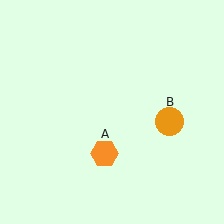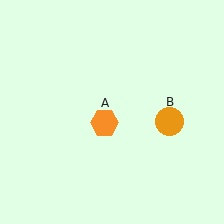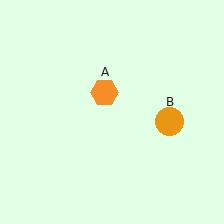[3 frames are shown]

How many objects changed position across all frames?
1 object changed position: orange hexagon (object A).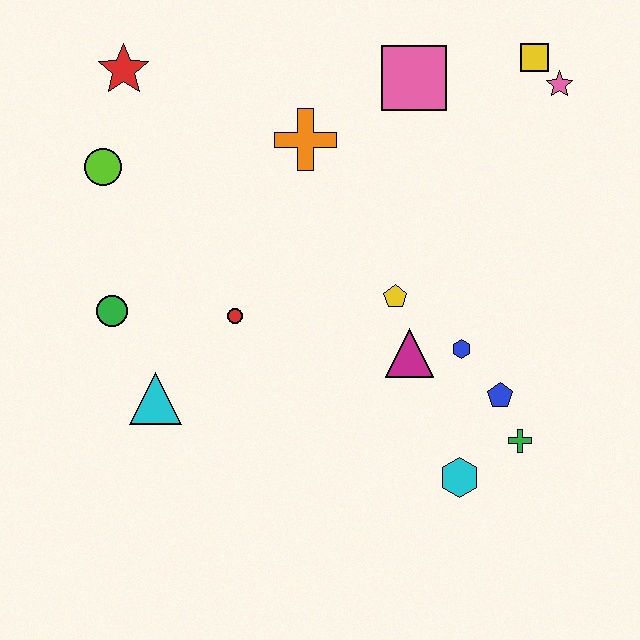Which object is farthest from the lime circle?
The green cross is farthest from the lime circle.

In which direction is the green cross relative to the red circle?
The green cross is to the right of the red circle.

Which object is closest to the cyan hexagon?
The green cross is closest to the cyan hexagon.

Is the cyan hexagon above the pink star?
No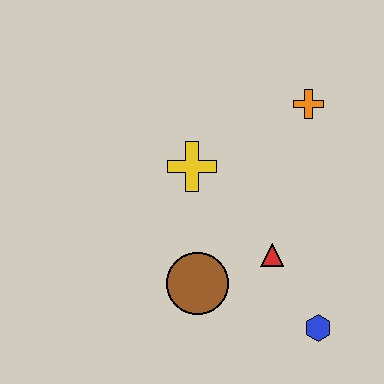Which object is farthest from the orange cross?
The blue hexagon is farthest from the orange cross.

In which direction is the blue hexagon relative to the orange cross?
The blue hexagon is below the orange cross.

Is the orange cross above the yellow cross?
Yes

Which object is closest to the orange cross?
The yellow cross is closest to the orange cross.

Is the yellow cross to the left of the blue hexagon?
Yes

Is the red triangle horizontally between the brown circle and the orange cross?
Yes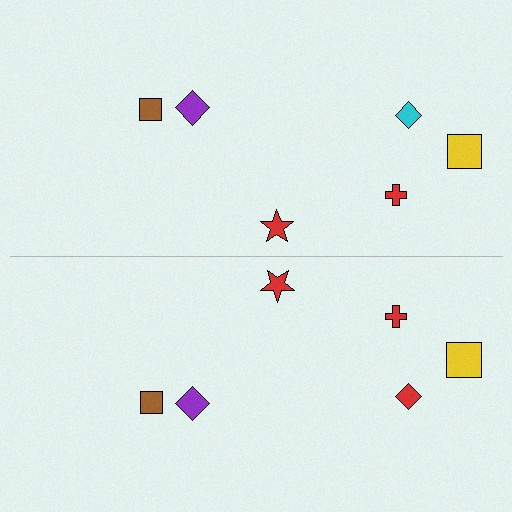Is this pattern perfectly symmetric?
No, the pattern is not perfectly symmetric. The red diamond on the bottom side breaks the symmetry — its mirror counterpart is cyan.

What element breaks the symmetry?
The red diamond on the bottom side breaks the symmetry — its mirror counterpart is cyan.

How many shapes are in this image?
There are 12 shapes in this image.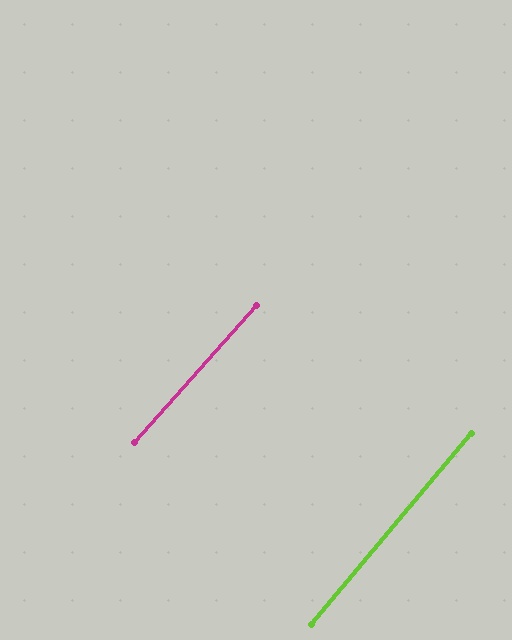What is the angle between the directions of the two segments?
Approximately 2 degrees.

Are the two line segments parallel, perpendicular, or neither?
Parallel — their directions differ by only 1.7°.